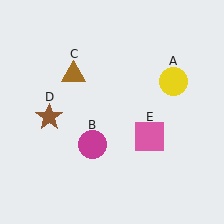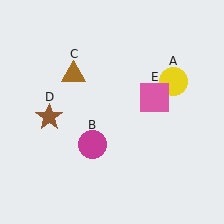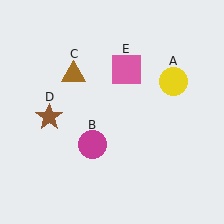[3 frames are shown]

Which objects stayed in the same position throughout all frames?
Yellow circle (object A) and magenta circle (object B) and brown triangle (object C) and brown star (object D) remained stationary.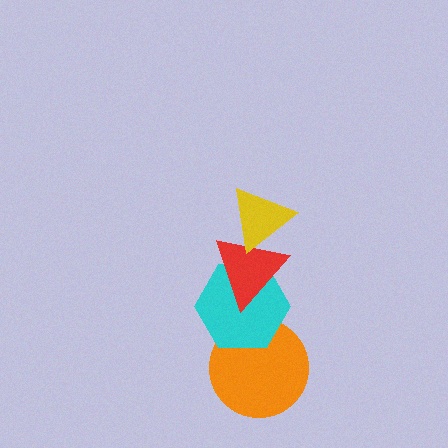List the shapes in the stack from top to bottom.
From top to bottom: the yellow triangle, the red triangle, the cyan hexagon, the orange circle.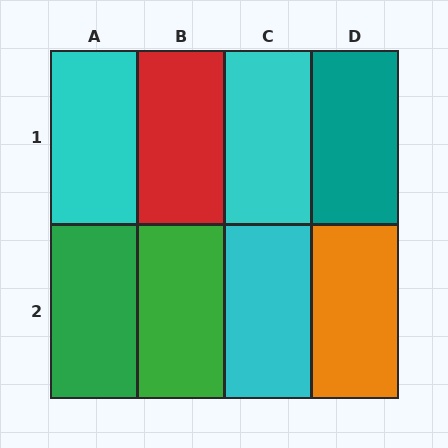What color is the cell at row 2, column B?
Green.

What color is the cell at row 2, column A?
Green.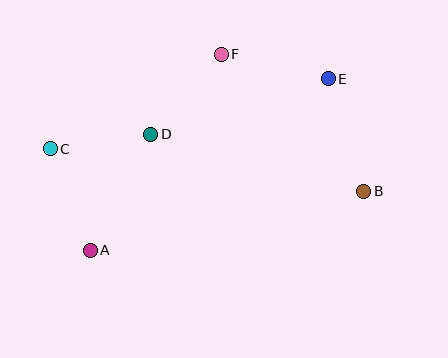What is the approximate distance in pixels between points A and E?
The distance between A and E is approximately 294 pixels.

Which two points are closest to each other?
Points C and D are closest to each other.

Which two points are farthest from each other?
Points B and C are farthest from each other.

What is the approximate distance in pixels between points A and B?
The distance between A and B is approximately 280 pixels.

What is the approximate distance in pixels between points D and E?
The distance between D and E is approximately 186 pixels.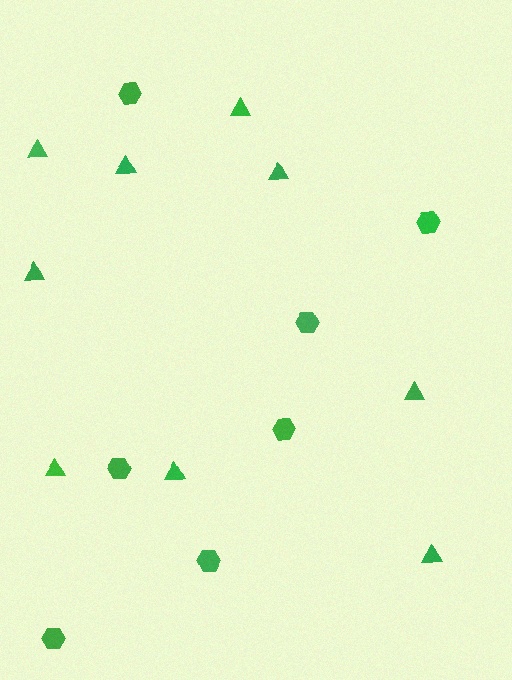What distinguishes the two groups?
There are 2 groups: one group of triangles (9) and one group of hexagons (7).